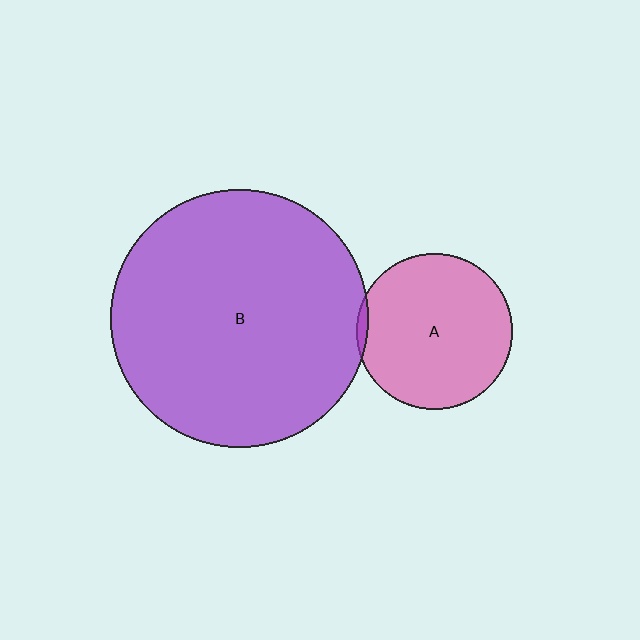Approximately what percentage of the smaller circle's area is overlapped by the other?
Approximately 5%.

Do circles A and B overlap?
Yes.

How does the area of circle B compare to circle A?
Approximately 2.7 times.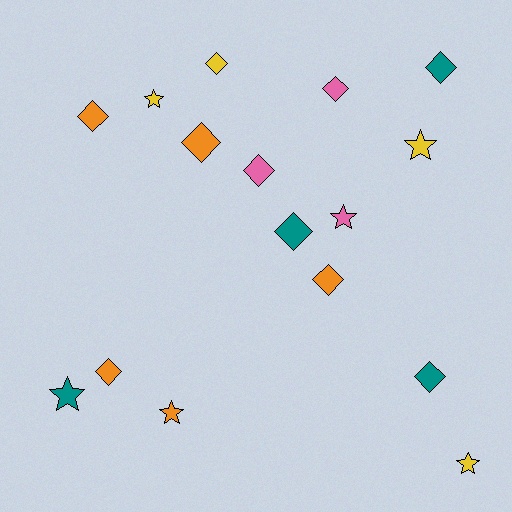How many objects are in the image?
There are 16 objects.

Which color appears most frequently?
Orange, with 5 objects.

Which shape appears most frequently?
Diamond, with 10 objects.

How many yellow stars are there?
There are 3 yellow stars.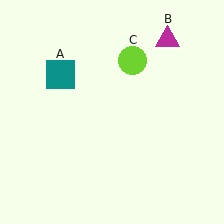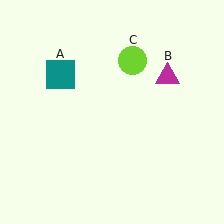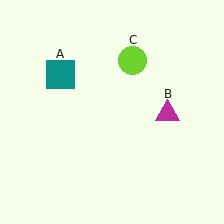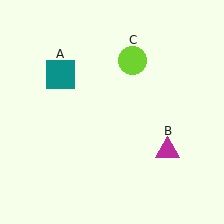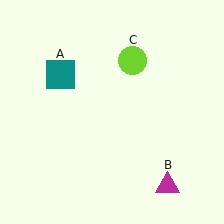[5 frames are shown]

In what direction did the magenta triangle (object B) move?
The magenta triangle (object B) moved down.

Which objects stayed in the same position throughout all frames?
Teal square (object A) and lime circle (object C) remained stationary.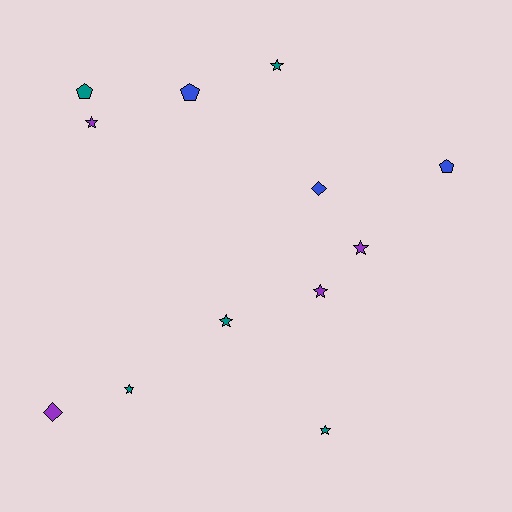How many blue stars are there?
There are no blue stars.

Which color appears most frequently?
Teal, with 5 objects.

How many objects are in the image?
There are 12 objects.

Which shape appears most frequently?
Star, with 7 objects.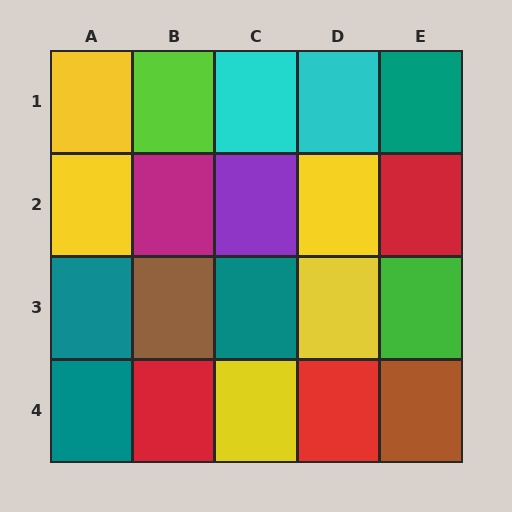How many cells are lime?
1 cell is lime.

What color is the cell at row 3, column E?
Green.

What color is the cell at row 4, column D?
Red.